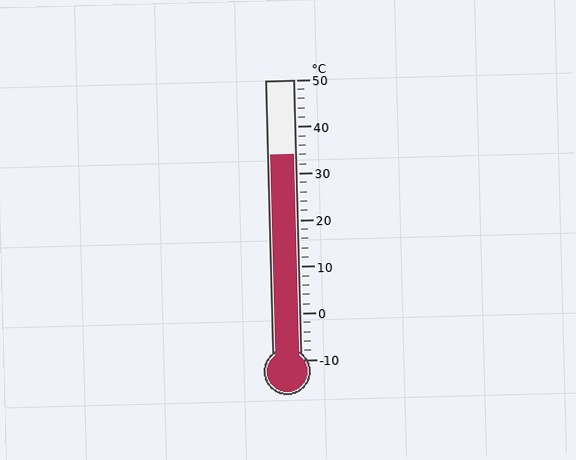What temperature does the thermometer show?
The thermometer shows approximately 34°C.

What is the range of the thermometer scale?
The thermometer scale ranges from -10°C to 50°C.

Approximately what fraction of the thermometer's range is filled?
The thermometer is filled to approximately 75% of its range.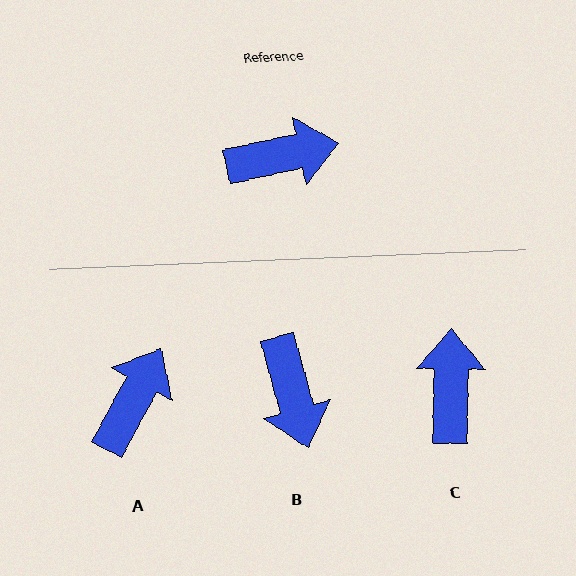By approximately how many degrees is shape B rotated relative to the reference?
Approximately 86 degrees clockwise.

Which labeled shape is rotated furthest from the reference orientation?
B, about 86 degrees away.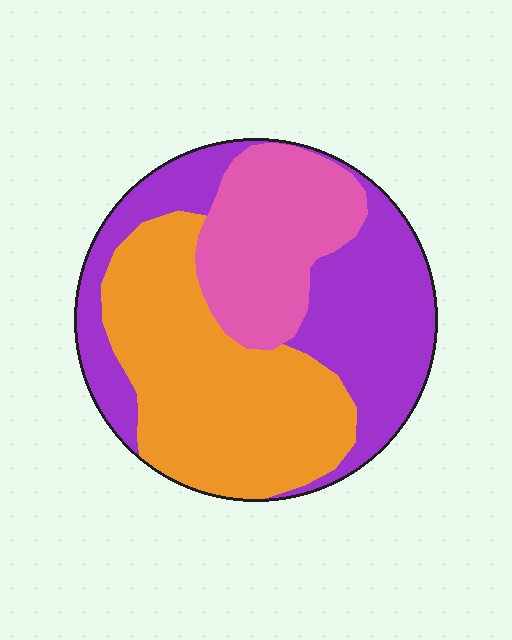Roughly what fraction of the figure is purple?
Purple takes up about three eighths (3/8) of the figure.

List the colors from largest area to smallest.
From largest to smallest: orange, purple, pink.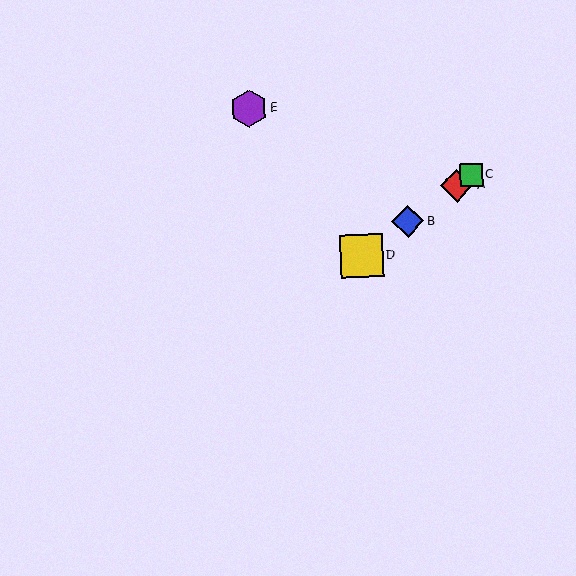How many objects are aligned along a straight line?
4 objects (A, B, C, D) are aligned along a straight line.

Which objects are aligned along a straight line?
Objects A, B, C, D are aligned along a straight line.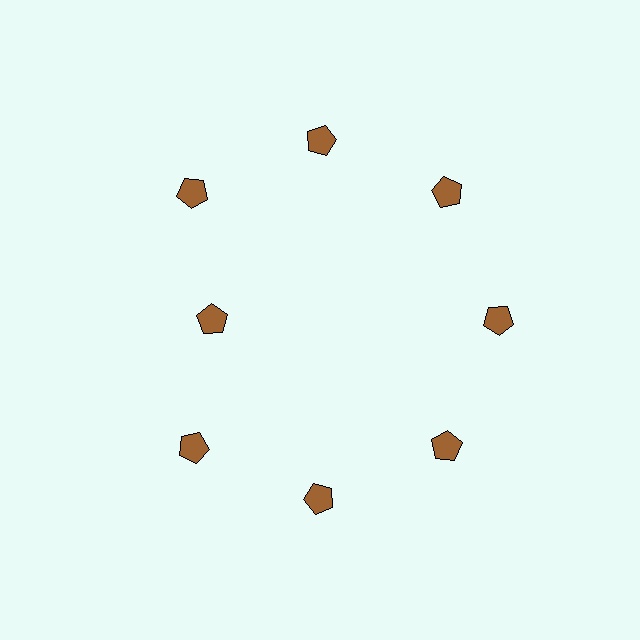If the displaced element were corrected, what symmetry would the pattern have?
It would have 8-fold rotational symmetry — the pattern would map onto itself every 45 degrees.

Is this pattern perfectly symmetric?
No. The 8 brown pentagons are arranged in a ring, but one element near the 9 o'clock position is pulled inward toward the center, breaking the 8-fold rotational symmetry.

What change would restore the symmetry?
The symmetry would be restored by moving it outward, back onto the ring so that all 8 pentagons sit at equal angles and equal distance from the center.